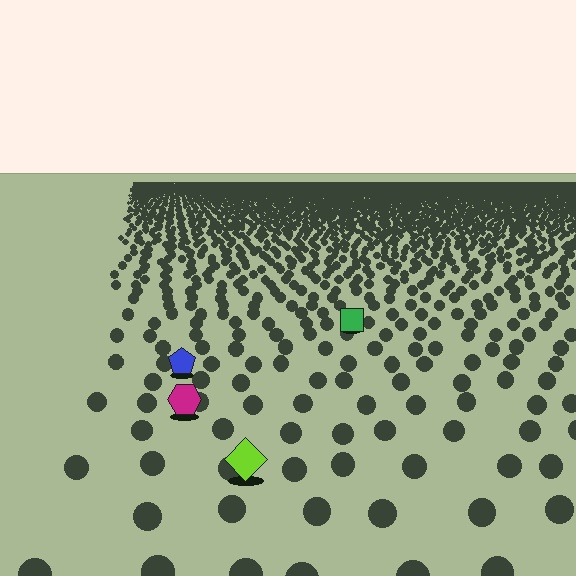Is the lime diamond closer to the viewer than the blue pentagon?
Yes. The lime diamond is closer — you can tell from the texture gradient: the ground texture is coarser near it.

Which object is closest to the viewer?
The lime diamond is closest. The texture marks near it are larger and more spread out.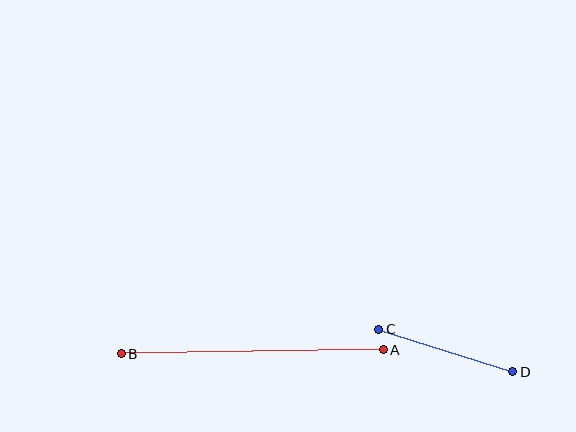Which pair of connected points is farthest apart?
Points A and B are farthest apart.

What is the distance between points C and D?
The distance is approximately 140 pixels.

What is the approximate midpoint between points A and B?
The midpoint is at approximately (252, 352) pixels.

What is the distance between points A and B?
The distance is approximately 262 pixels.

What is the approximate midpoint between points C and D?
The midpoint is at approximately (446, 350) pixels.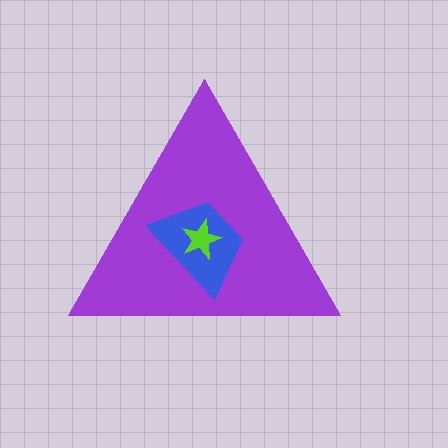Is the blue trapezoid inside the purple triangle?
Yes.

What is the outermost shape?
The purple triangle.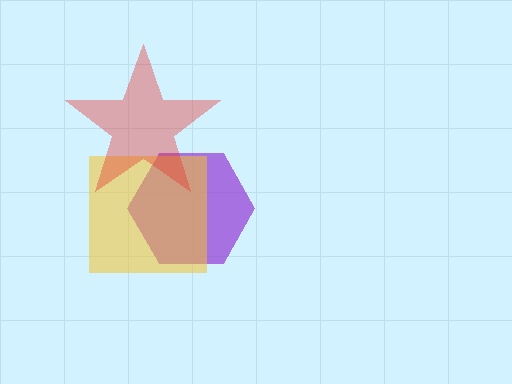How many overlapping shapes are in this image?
There are 3 overlapping shapes in the image.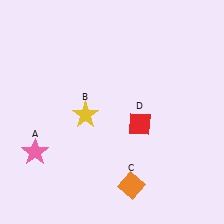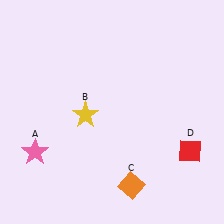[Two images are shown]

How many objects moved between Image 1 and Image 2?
1 object moved between the two images.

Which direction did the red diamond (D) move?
The red diamond (D) moved right.